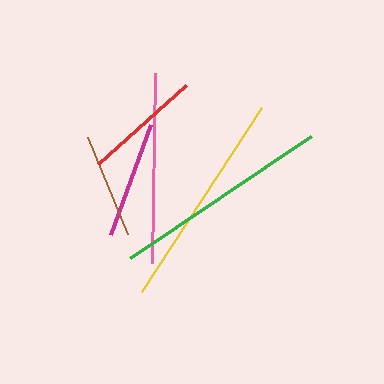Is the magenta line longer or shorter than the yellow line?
The yellow line is longer than the magenta line.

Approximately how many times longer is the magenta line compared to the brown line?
The magenta line is approximately 1.1 times the length of the brown line.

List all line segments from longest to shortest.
From longest to shortest: yellow, green, pink, red, magenta, brown.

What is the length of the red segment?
The red segment is approximately 118 pixels long.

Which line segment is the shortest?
The brown line is the shortest at approximately 104 pixels.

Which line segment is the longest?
The yellow line is the longest at approximately 219 pixels.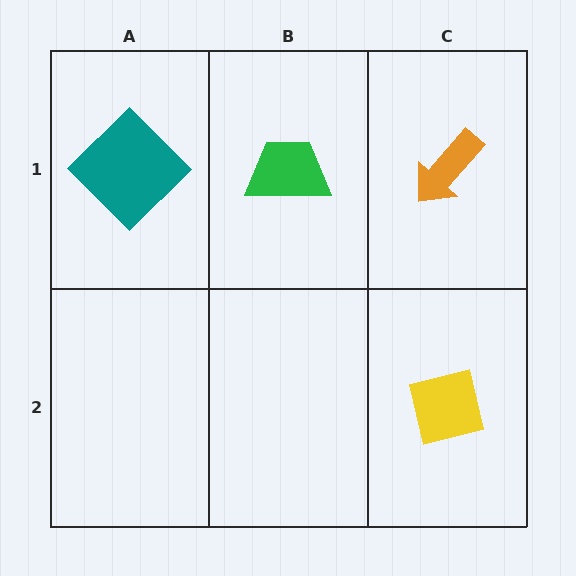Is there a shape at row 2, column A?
No, that cell is empty.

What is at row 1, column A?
A teal diamond.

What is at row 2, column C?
A yellow square.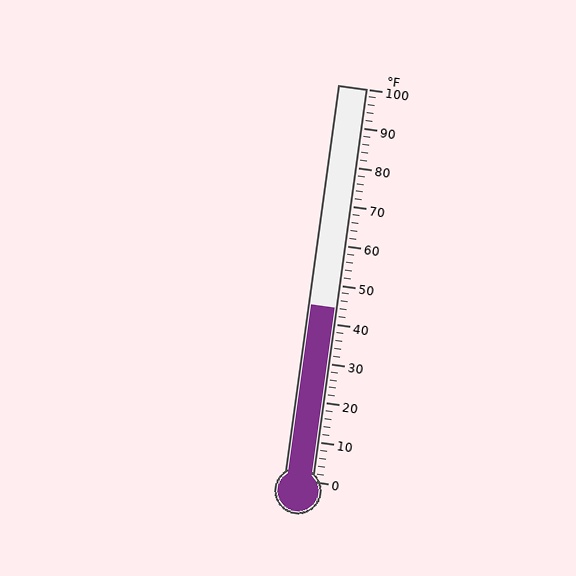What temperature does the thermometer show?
The thermometer shows approximately 44°F.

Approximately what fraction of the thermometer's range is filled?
The thermometer is filled to approximately 45% of its range.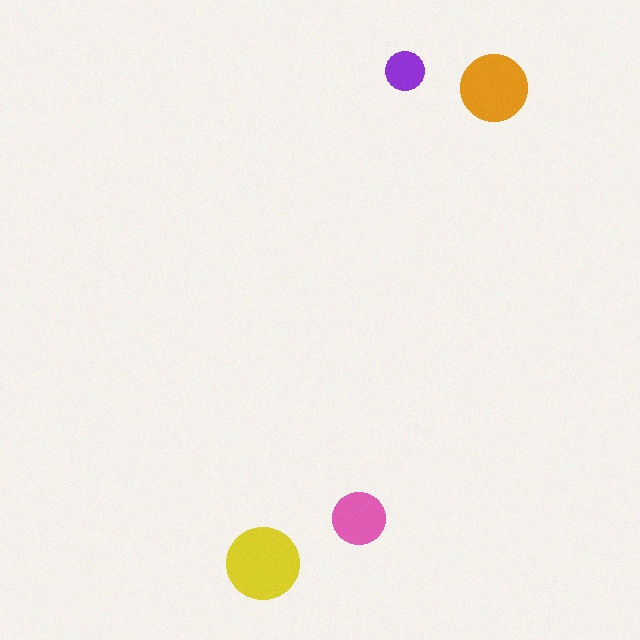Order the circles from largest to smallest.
the yellow one, the orange one, the pink one, the purple one.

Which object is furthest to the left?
The yellow circle is leftmost.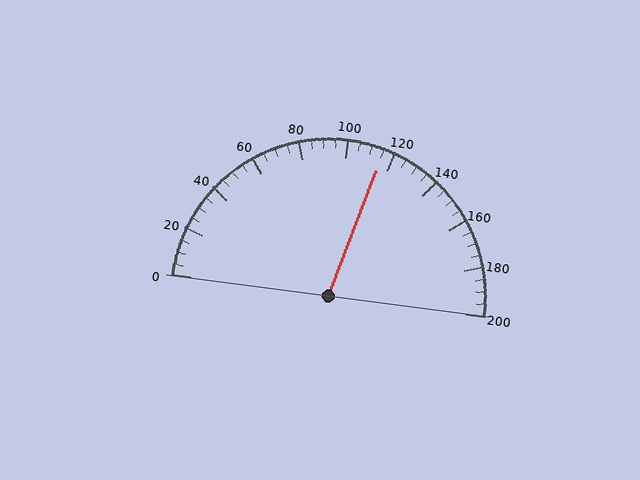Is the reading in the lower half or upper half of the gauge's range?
The reading is in the upper half of the range (0 to 200).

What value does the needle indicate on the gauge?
The needle indicates approximately 115.